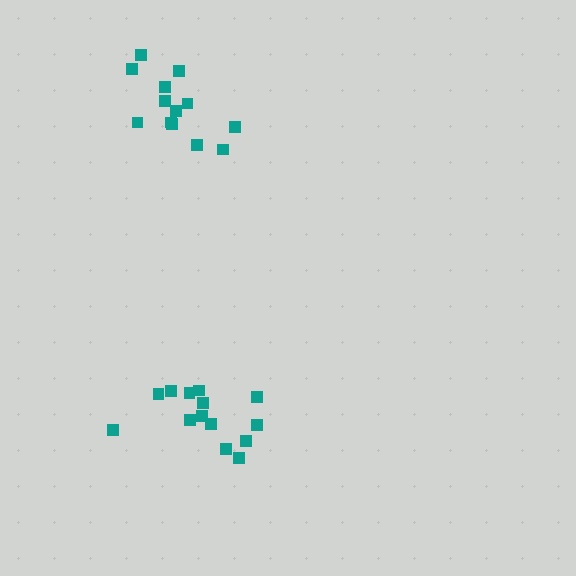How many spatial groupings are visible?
There are 2 spatial groupings.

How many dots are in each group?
Group 1: 13 dots, Group 2: 14 dots (27 total).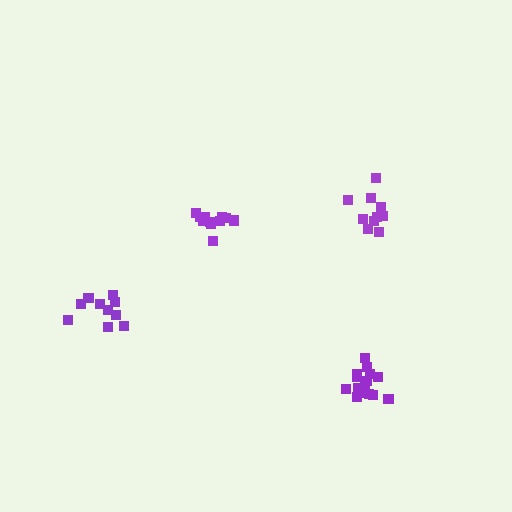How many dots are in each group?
Group 1: 15 dots, Group 2: 11 dots, Group 3: 10 dots, Group 4: 10 dots (46 total).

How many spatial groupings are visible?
There are 4 spatial groupings.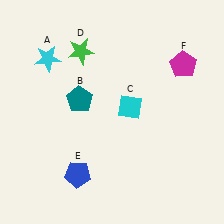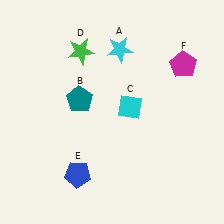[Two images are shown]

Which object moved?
The cyan star (A) moved right.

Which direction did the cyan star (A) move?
The cyan star (A) moved right.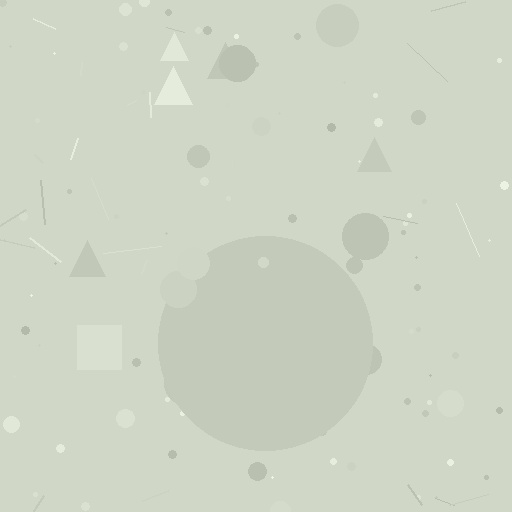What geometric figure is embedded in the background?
A circle is embedded in the background.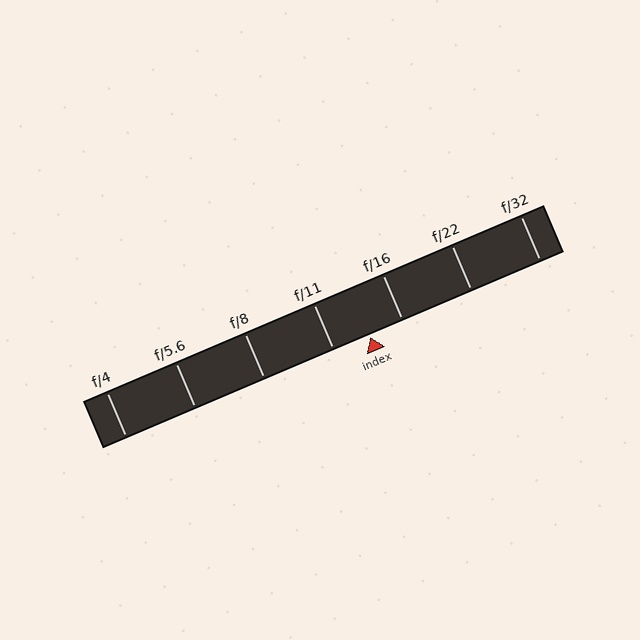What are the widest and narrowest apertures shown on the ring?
The widest aperture shown is f/4 and the narrowest is f/32.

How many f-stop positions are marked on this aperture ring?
There are 7 f-stop positions marked.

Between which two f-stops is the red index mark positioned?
The index mark is between f/11 and f/16.